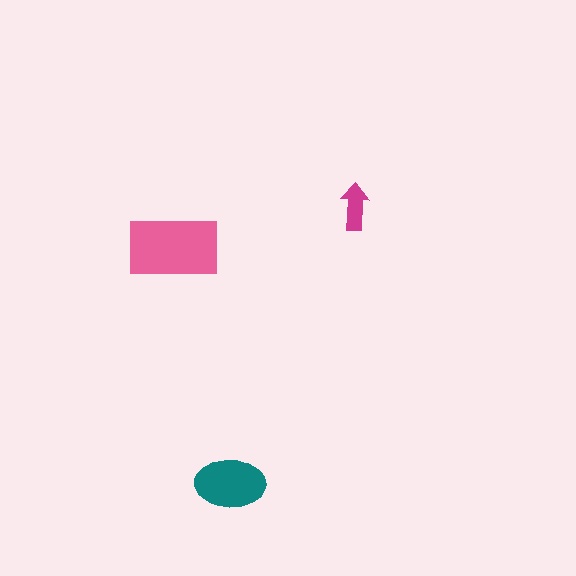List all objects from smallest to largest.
The magenta arrow, the teal ellipse, the pink rectangle.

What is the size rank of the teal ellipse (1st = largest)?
2nd.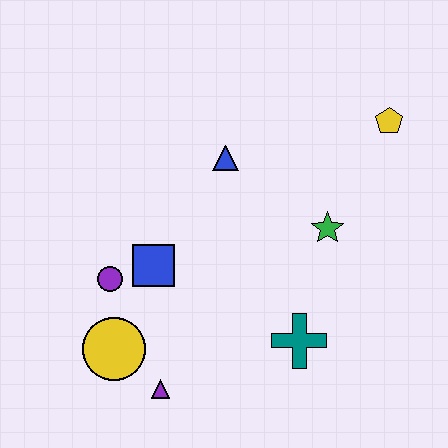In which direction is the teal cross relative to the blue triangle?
The teal cross is below the blue triangle.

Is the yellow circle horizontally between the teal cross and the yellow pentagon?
No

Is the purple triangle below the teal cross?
Yes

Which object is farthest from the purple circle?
The yellow pentagon is farthest from the purple circle.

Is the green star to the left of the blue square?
No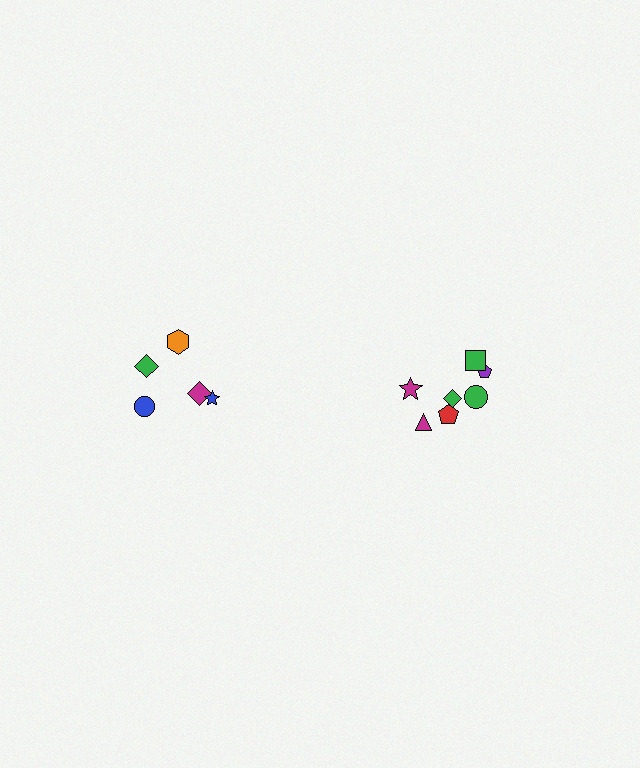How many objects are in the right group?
There are 7 objects.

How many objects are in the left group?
There are 5 objects.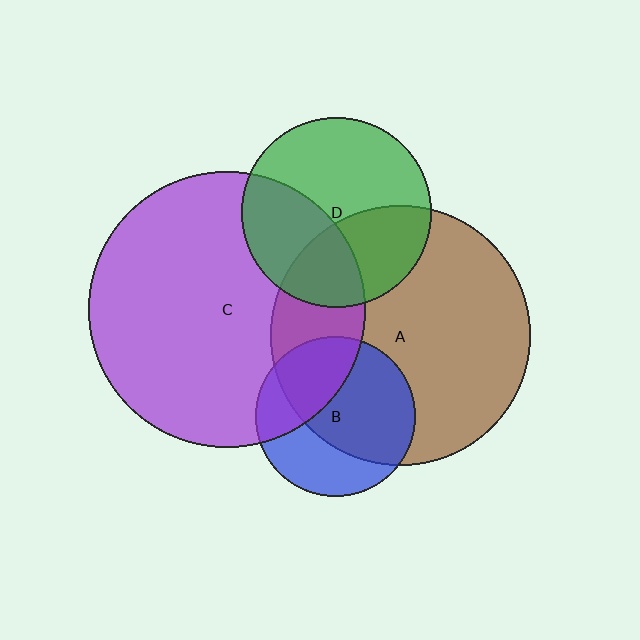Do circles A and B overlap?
Yes.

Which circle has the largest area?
Circle C (purple).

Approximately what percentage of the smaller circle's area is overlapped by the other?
Approximately 65%.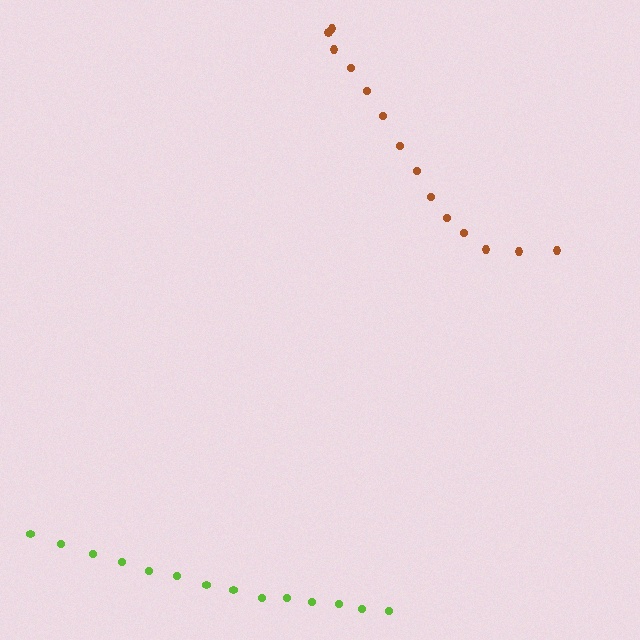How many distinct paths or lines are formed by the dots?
There are 2 distinct paths.